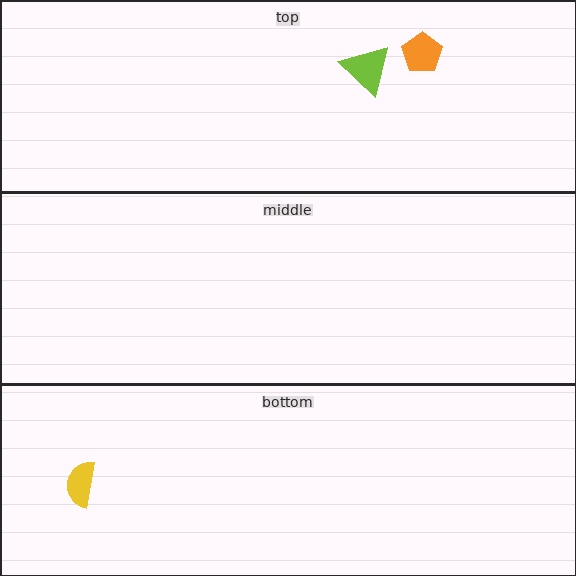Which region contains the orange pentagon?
The top region.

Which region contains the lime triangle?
The top region.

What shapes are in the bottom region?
The yellow semicircle.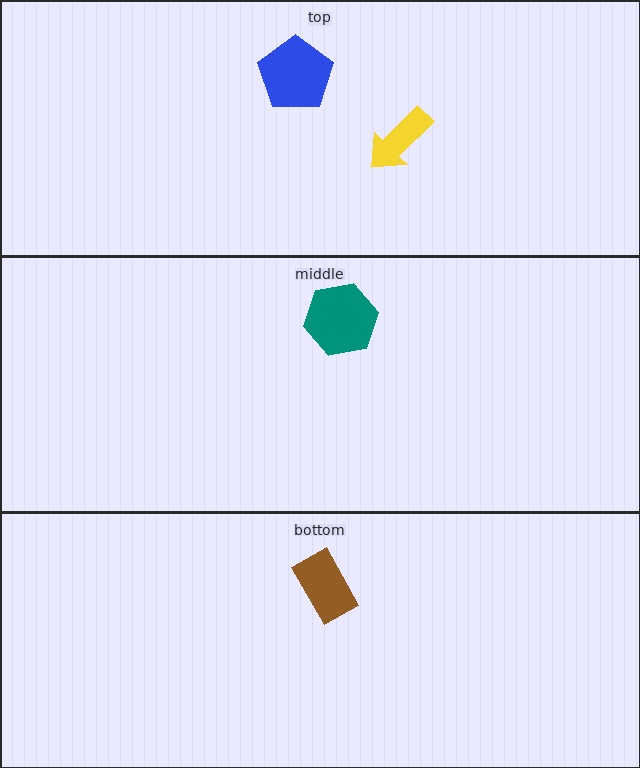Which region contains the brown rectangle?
The bottom region.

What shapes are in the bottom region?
The brown rectangle.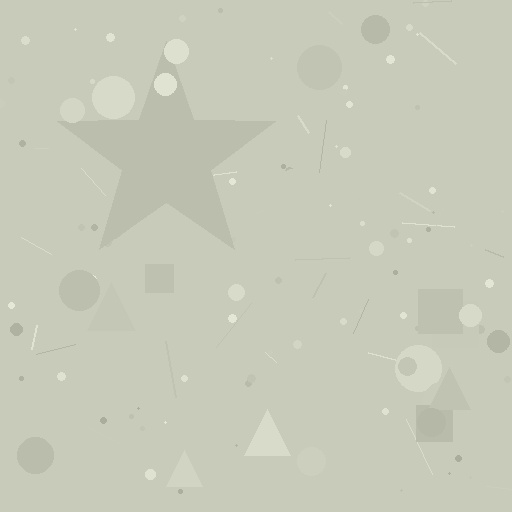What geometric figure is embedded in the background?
A star is embedded in the background.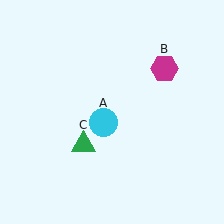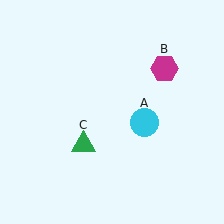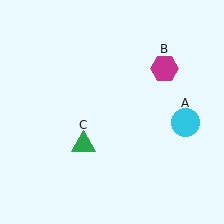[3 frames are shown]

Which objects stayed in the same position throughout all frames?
Magenta hexagon (object B) and green triangle (object C) remained stationary.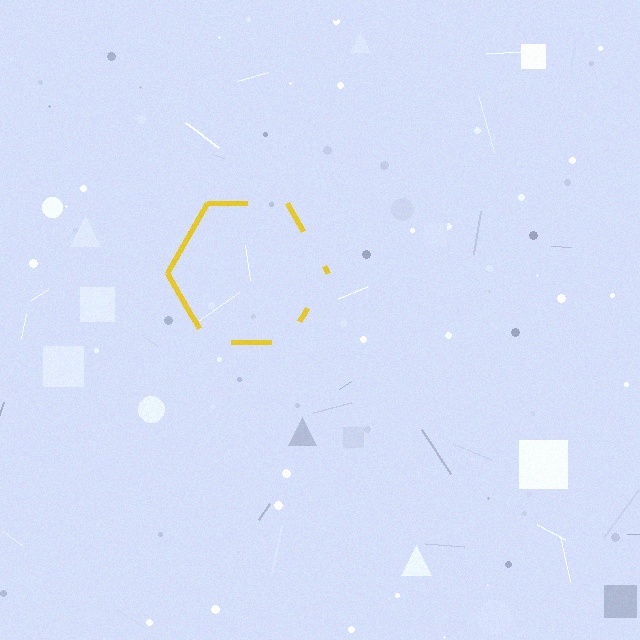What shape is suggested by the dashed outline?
The dashed outline suggests a hexagon.